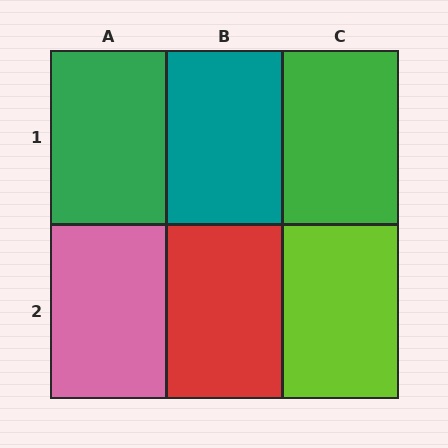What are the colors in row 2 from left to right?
Pink, red, lime.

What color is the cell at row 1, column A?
Green.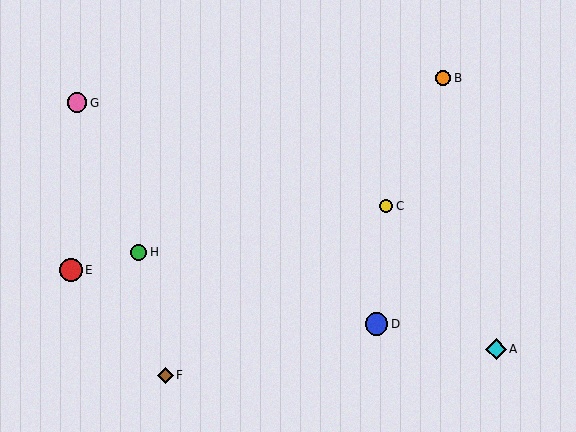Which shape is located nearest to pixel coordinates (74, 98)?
The pink circle (labeled G) at (77, 103) is nearest to that location.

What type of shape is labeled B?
Shape B is an orange circle.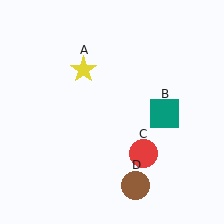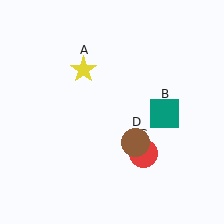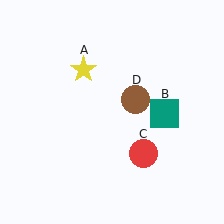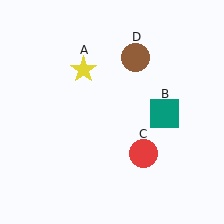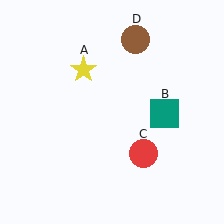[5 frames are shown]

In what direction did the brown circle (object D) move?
The brown circle (object D) moved up.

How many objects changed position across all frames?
1 object changed position: brown circle (object D).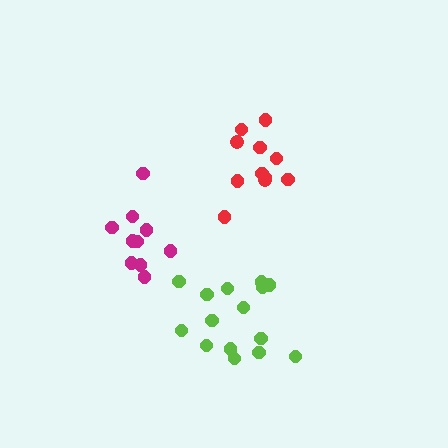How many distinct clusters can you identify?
There are 3 distinct clusters.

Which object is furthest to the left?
The magenta cluster is leftmost.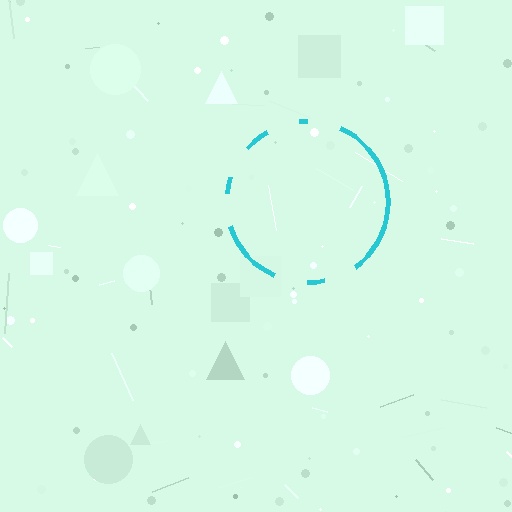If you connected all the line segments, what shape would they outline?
They would outline a circle.